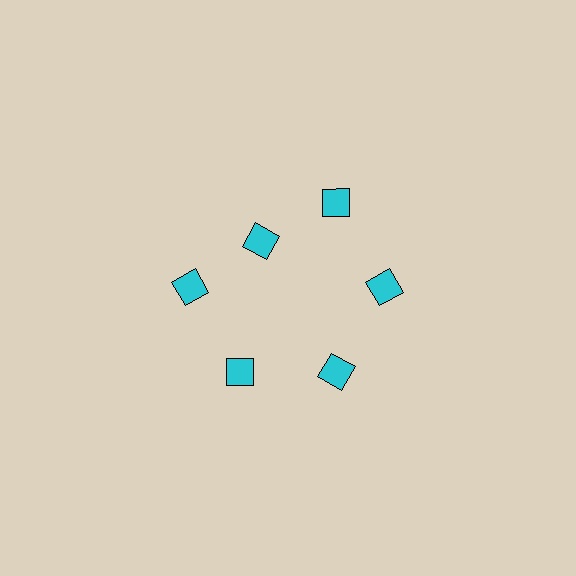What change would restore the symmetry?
The symmetry would be restored by moving it outward, back onto the ring so that all 6 diamonds sit at equal angles and equal distance from the center.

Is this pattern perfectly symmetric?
No. The 6 cyan diamonds are arranged in a ring, but one element near the 11 o'clock position is pulled inward toward the center, breaking the 6-fold rotational symmetry.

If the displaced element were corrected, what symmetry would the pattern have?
It would have 6-fold rotational symmetry — the pattern would map onto itself every 60 degrees.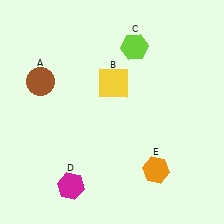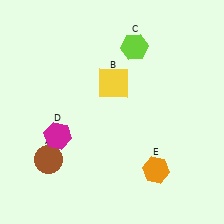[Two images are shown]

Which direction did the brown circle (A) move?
The brown circle (A) moved down.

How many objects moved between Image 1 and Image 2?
2 objects moved between the two images.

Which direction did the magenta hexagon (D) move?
The magenta hexagon (D) moved up.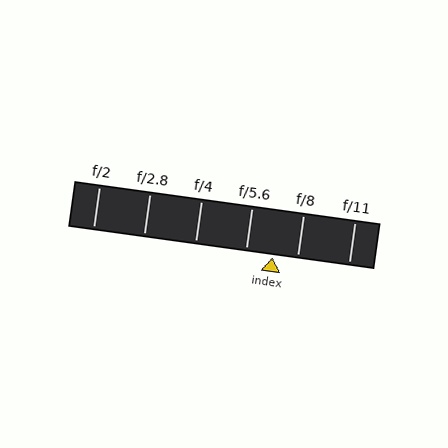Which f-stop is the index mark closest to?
The index mark is closest to f/8.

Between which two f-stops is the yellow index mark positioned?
The index mark is between f/5.6 and f/8.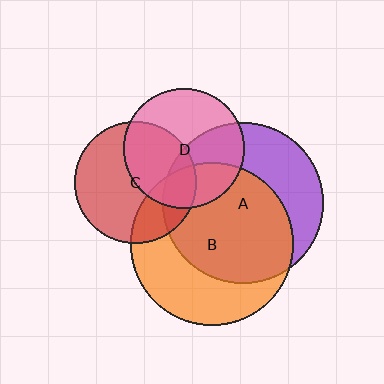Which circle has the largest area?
Circle B (orange).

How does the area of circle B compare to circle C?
Approximately 1.8 times.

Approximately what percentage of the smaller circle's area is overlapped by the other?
Approximately 25%.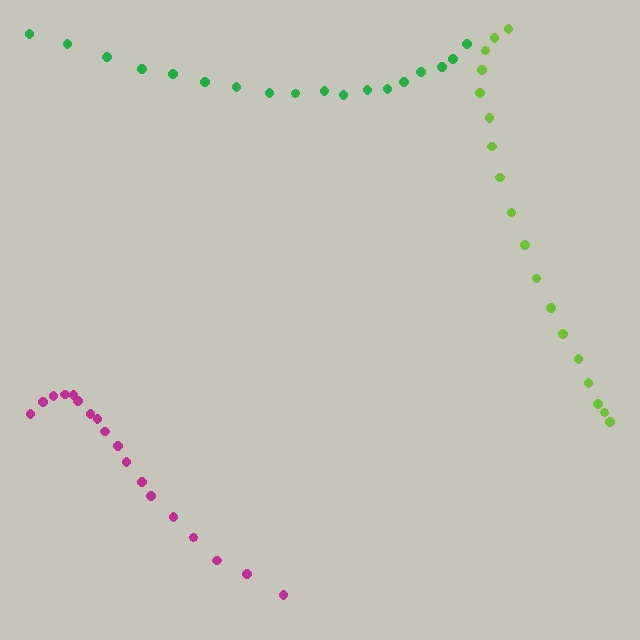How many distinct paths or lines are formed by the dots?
There are 3 distinct paths.